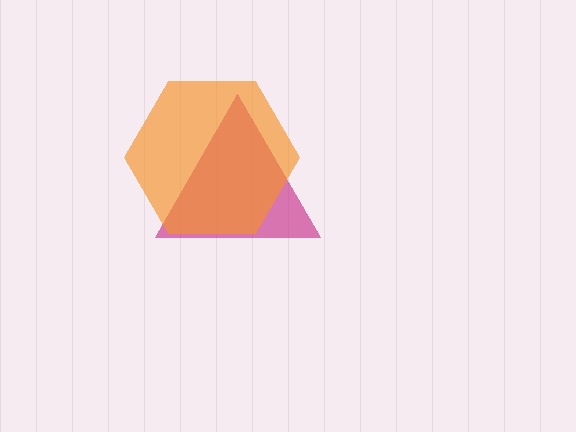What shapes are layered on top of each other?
The layered shapes are: a magenta triangle, an orange hexagon.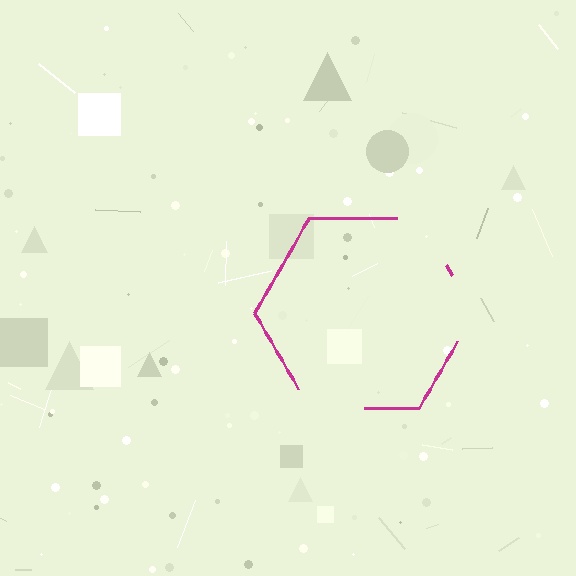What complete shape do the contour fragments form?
The contour fragments form a hexagon.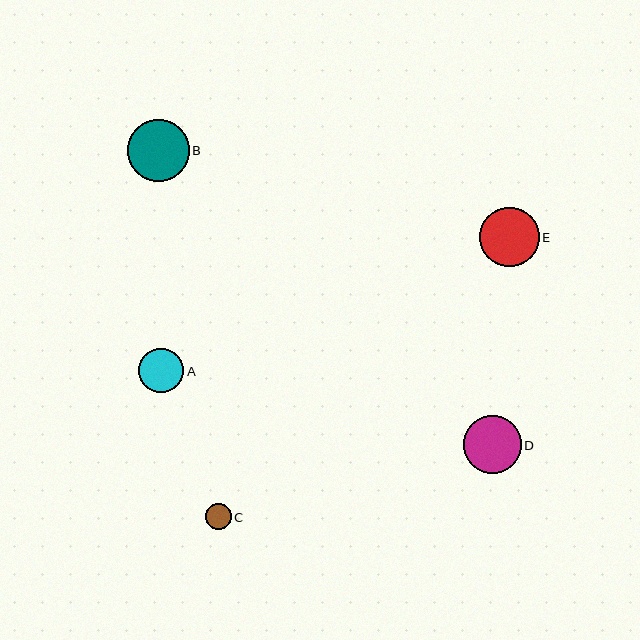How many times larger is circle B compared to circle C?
Circle B is approximately 2.4 times the size of circle C.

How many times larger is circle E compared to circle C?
Circle E is approximately 2.3 times the size of circle C.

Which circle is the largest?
Circle B is the largest with a size of approximately 62 pixels.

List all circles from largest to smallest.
From largest to smallest: B, E, D, A, C.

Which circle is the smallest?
Circle C is the smallest with a size of approximately 26 pixels.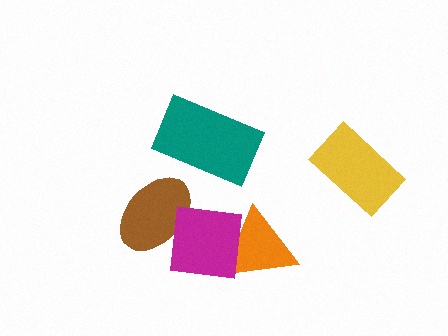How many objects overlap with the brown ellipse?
1 object overlaps with the brown ellipse.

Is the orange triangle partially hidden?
Yes, it is partially covered by another shape.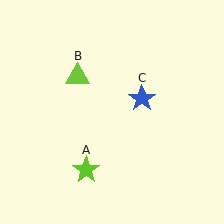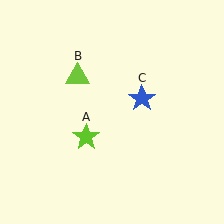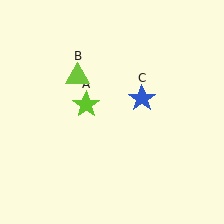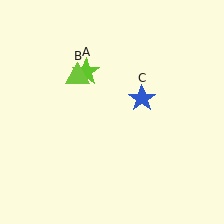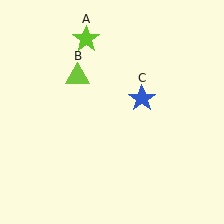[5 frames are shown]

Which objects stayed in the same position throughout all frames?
Lime triangle (object B) and blue star (object C) remained stationary.